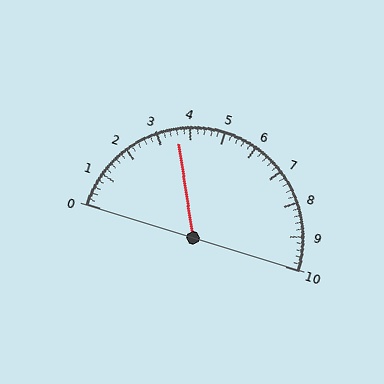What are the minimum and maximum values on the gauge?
The gauge ranges from 0 to 10.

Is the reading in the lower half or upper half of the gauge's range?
The reading is in the lower half of the range (0 to 10).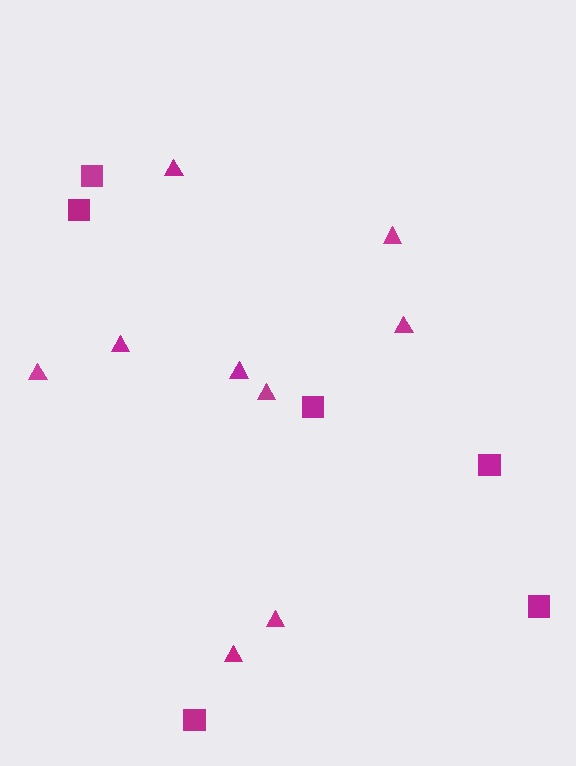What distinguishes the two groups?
There are 2 groups: one group of squares (6) and one group of triangles (9).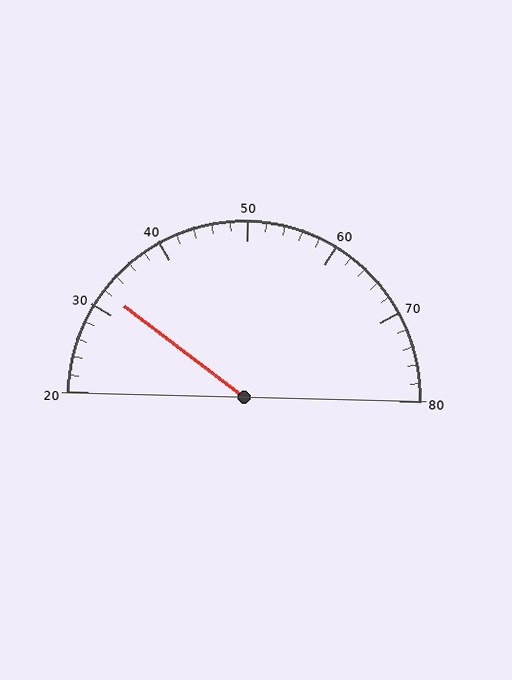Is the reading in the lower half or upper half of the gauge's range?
The reading is in the lower half of the range (20 to 80).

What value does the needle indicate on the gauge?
The needle indicates approximately 32.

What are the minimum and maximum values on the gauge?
The gauge ranges from 20 to 80.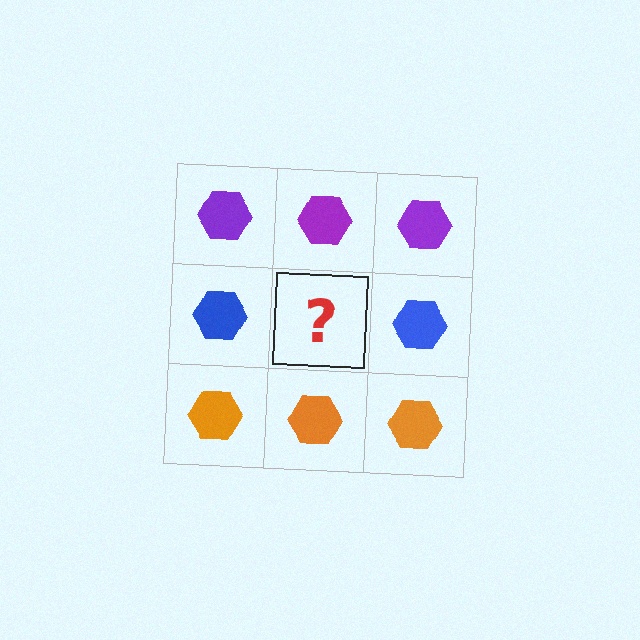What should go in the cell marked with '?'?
The missing cell should contain a blue hexagon.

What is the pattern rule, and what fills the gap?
The rule is that each row has a consistent color. The gap should be filled with a blue hexagon.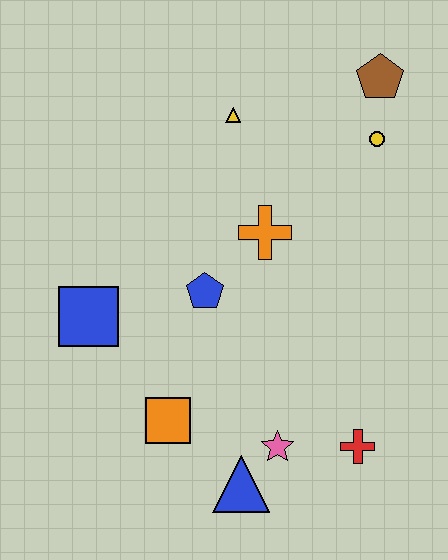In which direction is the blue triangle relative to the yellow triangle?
The blue triangle is below the yellow triangle.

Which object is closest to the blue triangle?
The pink star is closest to the blue triangle.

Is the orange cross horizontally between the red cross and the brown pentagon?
No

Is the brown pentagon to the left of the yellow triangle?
No